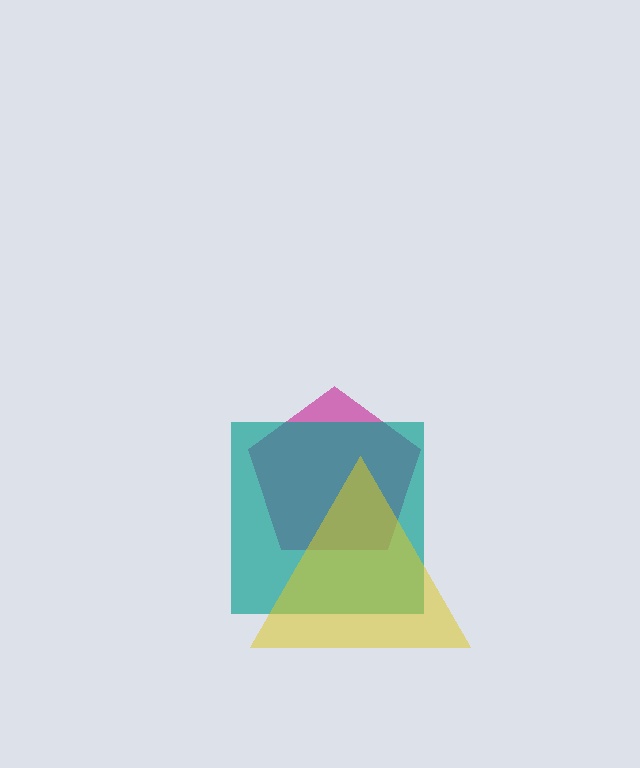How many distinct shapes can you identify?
There are 3 distinct shapes: a magenta pentagon, a teal square, a yellow triangle.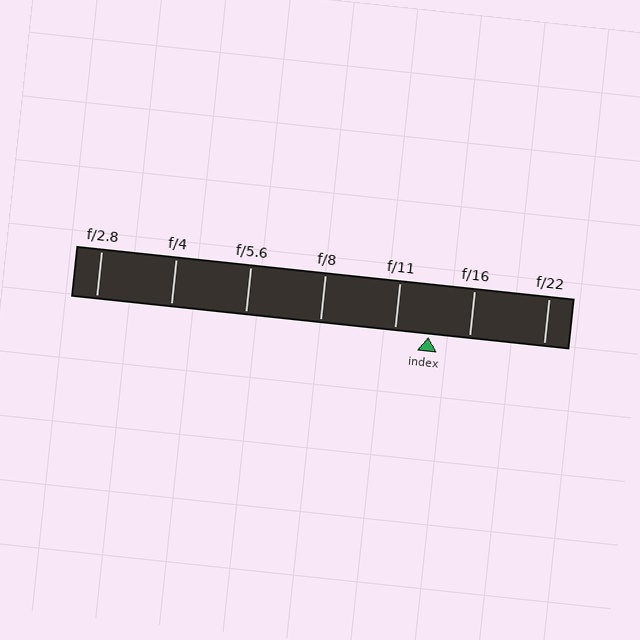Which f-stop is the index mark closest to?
The index mark is closest to f/11.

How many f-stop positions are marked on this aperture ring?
There are 7 f-stop positions marked.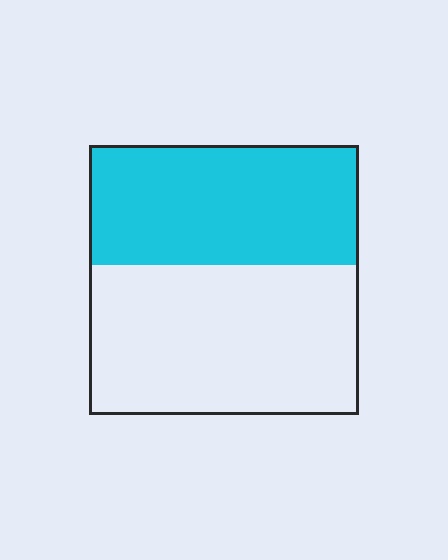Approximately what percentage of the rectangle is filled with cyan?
Approximately 45%.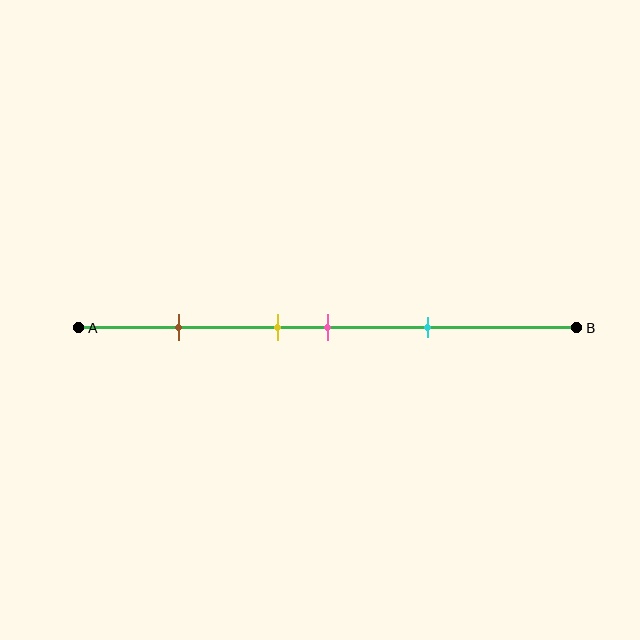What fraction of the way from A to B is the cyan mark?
The cyan mark is approximately 70% (0.7) of the way from A to B.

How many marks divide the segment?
There are 4 marks dividing the segment.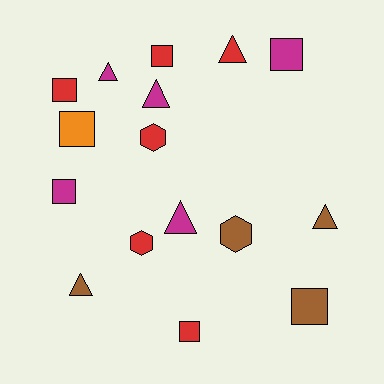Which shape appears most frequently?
Square, with 7 objects.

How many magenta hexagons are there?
There are no magenta hexagons.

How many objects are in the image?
There are 16 objects.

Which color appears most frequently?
Red, with 6 objects.